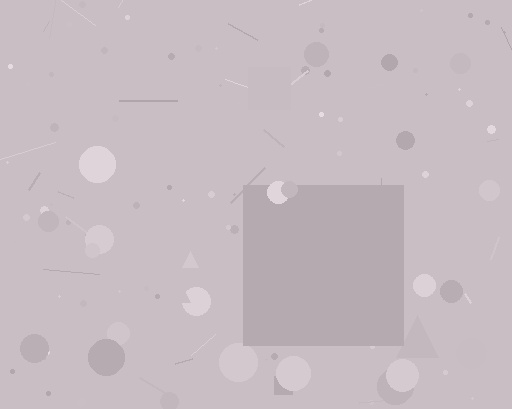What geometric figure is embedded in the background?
A square is embedded in the background.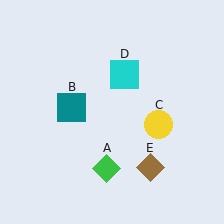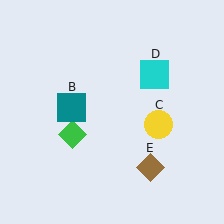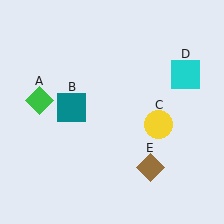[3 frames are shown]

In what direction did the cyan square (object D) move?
The cyan square (object D) moved right.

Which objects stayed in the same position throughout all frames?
Teal square (object B) and yellow circle (object C) and brown diamond (object E) remained stationary.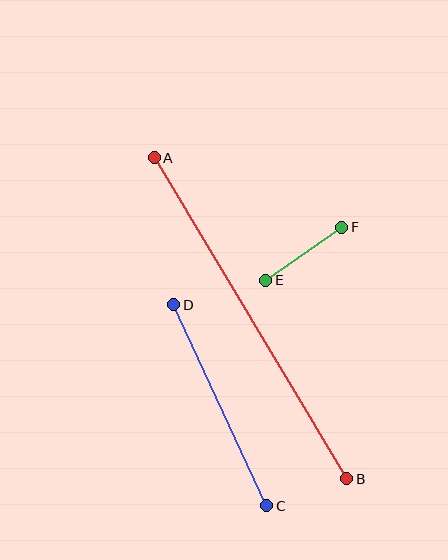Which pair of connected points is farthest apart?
Points A and B are farthest apart.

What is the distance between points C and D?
The distance is approximately 222 pixels.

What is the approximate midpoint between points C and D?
The midpoint is at approximately (220, 405) pixels.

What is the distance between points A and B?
The distance is approximately 374 pixels.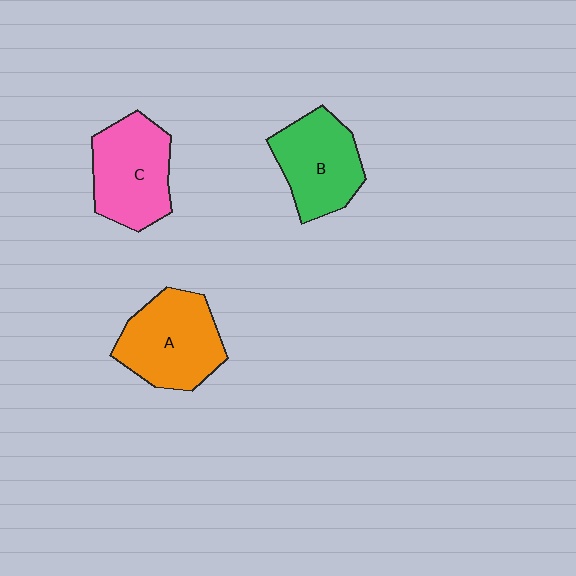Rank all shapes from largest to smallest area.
From largest to smallest: A (orange), C (pink), B (green).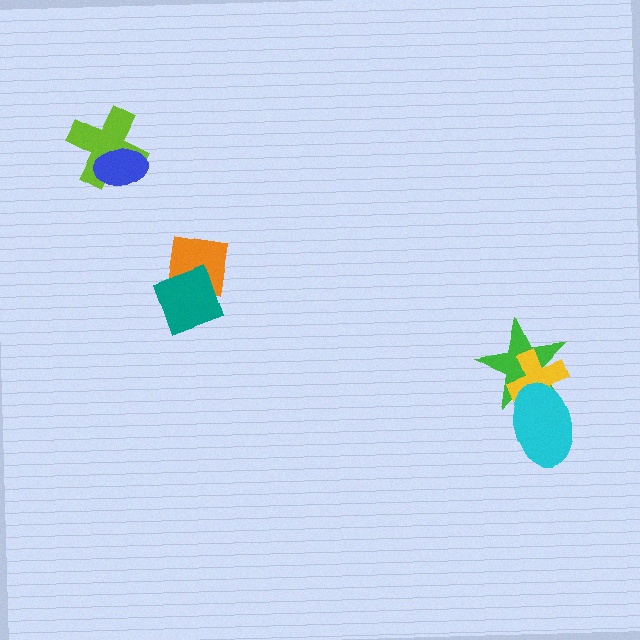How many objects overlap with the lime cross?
1 object overlaps with the lime cross.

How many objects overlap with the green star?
2 objects overlap with the green star.